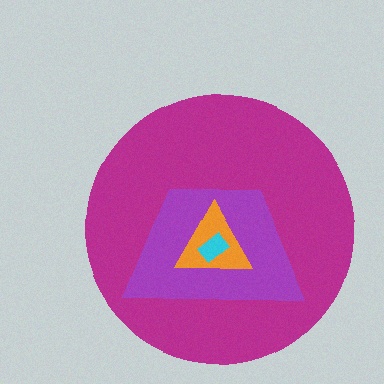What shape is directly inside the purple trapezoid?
The orange triangle.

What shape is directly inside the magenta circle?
The purple trapezoid.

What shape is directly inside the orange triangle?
The cyan rectangle.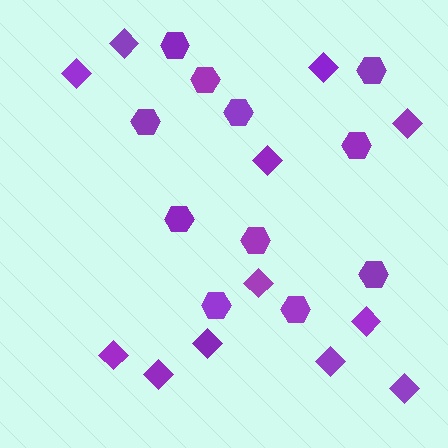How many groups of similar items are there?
There are 2 groups: one group of hexagons (11) and one group of diamonds (12).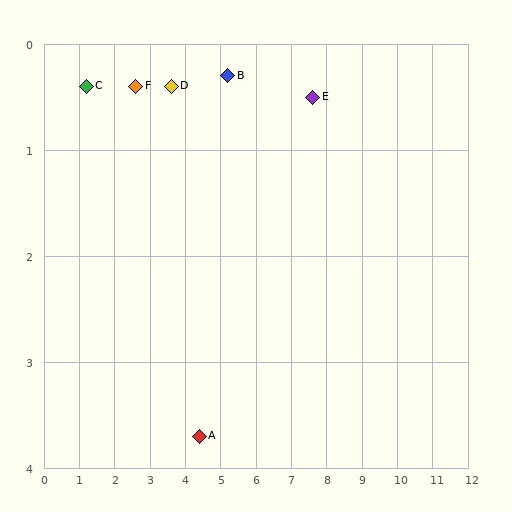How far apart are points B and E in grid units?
Points B and E are about 2.4 grid units apart.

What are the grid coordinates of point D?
Point D is at approximately (3.6, 0.4).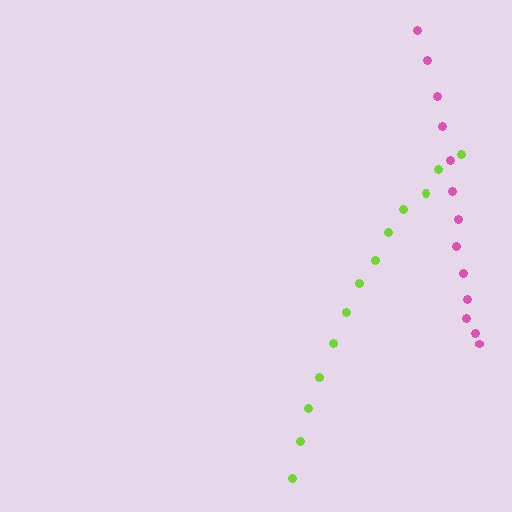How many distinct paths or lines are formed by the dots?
There are 2 distinct paths.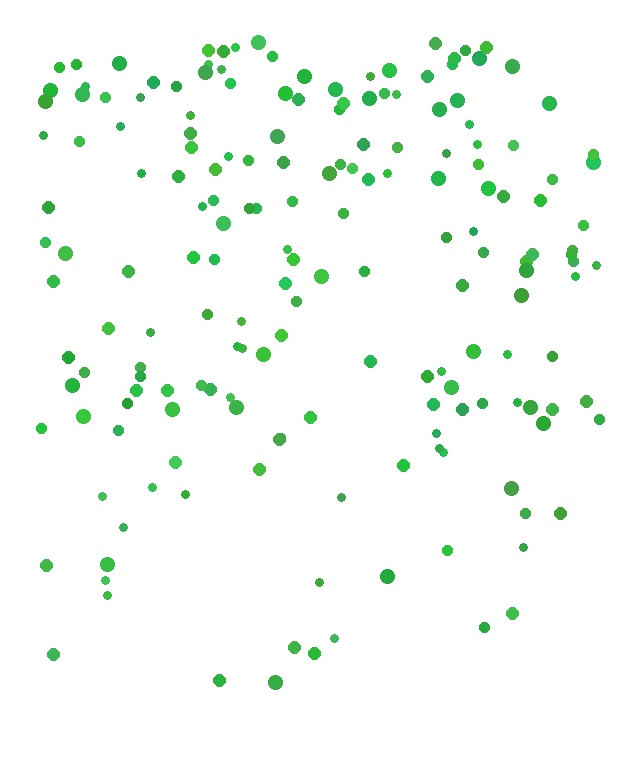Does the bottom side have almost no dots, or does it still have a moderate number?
Still a moderate number, just noticeably fewer than the top.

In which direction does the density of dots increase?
From bottom to top, with the top side densest.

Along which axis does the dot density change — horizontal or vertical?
Vertical.